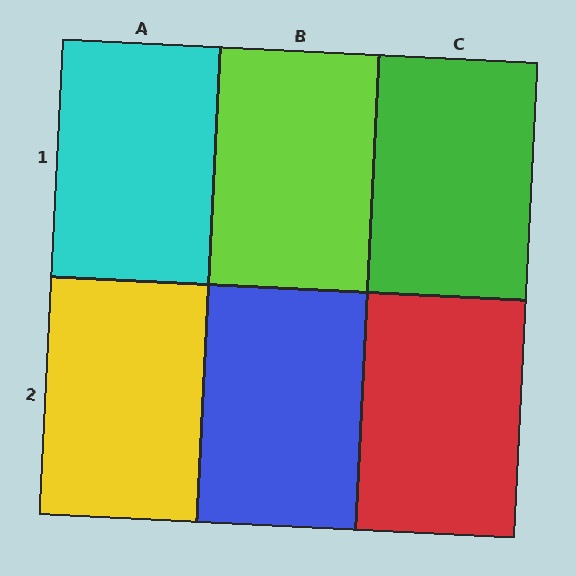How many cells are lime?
1 cell is lime.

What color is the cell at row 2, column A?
Yellow.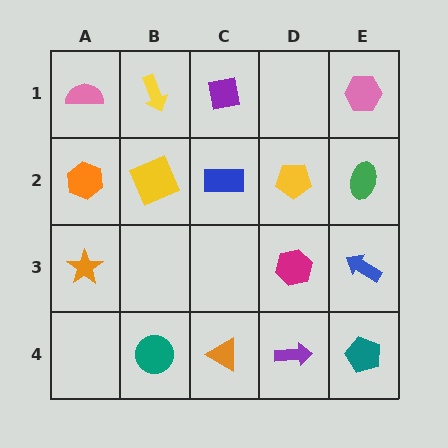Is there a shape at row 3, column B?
No, that cell is empty.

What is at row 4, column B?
A teal circle.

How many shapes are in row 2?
5 shapes.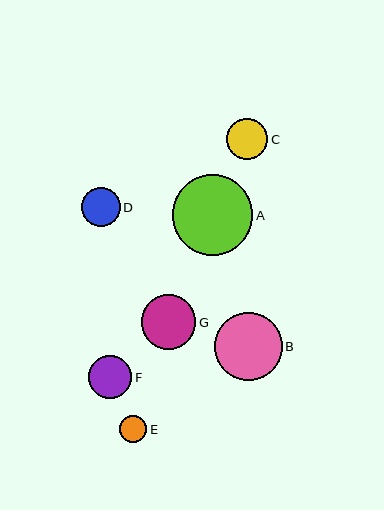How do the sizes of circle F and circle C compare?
Circle F and circle C are approximately the same size.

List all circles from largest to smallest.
From largest to smallest: A, B, G, F, C, D, E.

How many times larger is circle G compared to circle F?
Circle G is approximately 1.3 times the size of circle F.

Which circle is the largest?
Circle A is the largest with a size of approximately 80 pixels.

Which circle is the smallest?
Circle E is the smallest with a size of approximately 27 pixels.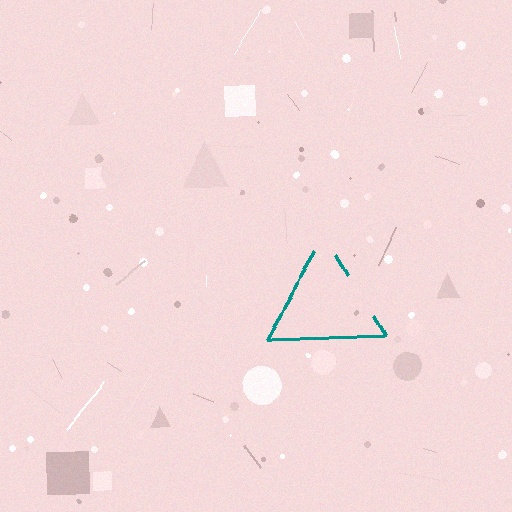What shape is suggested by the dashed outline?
The dashed outline suggests a triangle.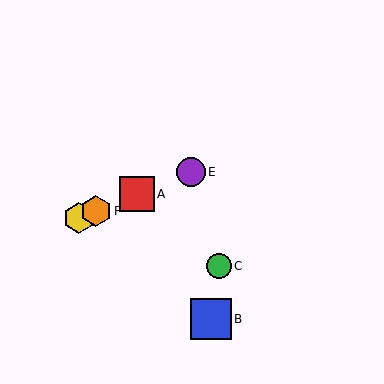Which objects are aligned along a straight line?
Objects A, D, E, F are aligned along a straight line.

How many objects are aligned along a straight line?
4 objects (A, D, E, F) are aligned along a straight line.